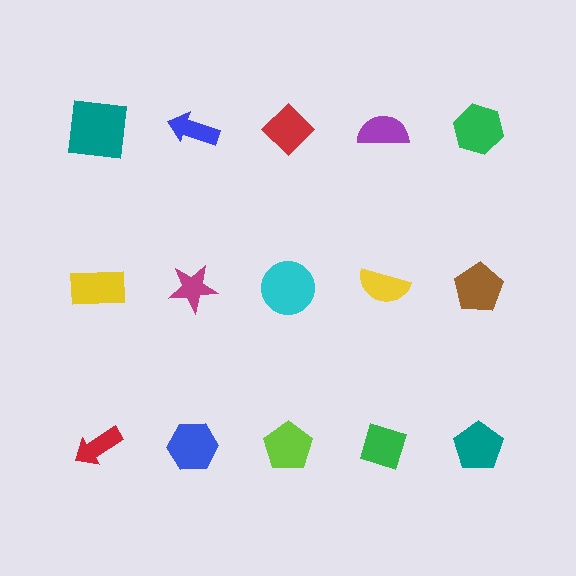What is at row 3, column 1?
A red arrow.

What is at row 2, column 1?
A yellow rectangle.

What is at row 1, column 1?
A teal square.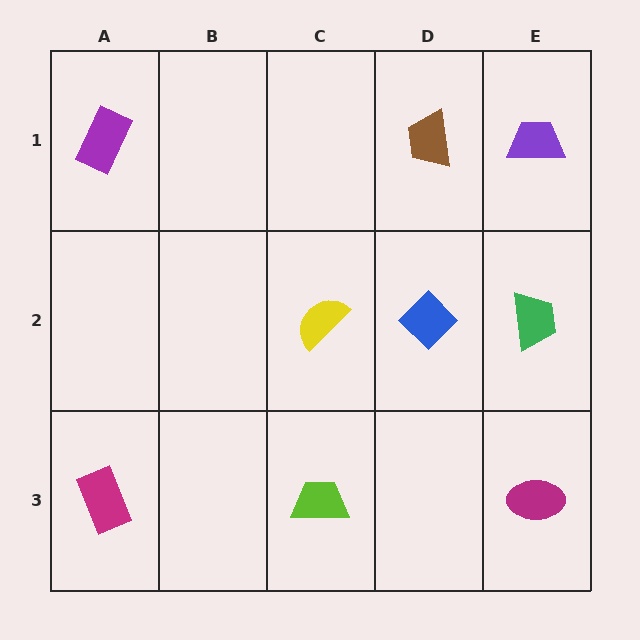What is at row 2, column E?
A green trapezoid.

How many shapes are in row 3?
3 shapes.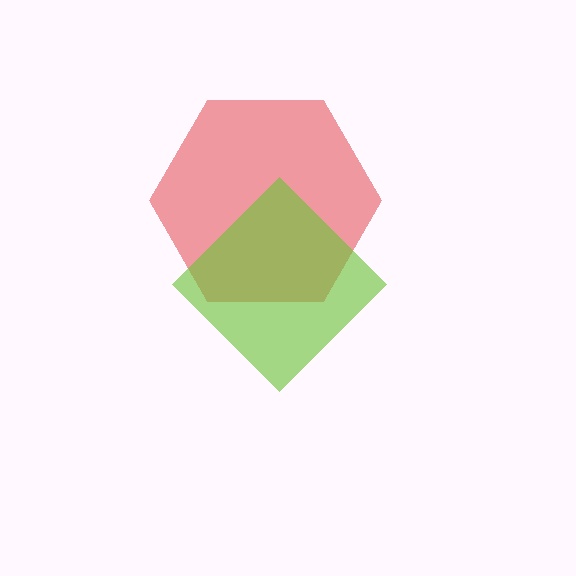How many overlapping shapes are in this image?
There are 2 overlapping shapes in the image.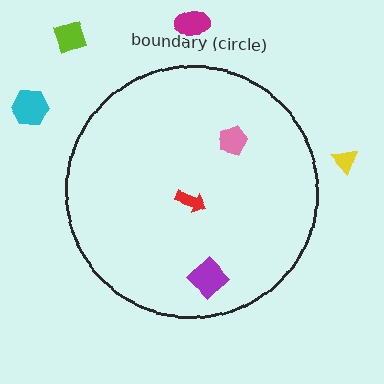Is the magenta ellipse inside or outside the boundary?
Outside.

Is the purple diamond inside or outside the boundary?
Inside.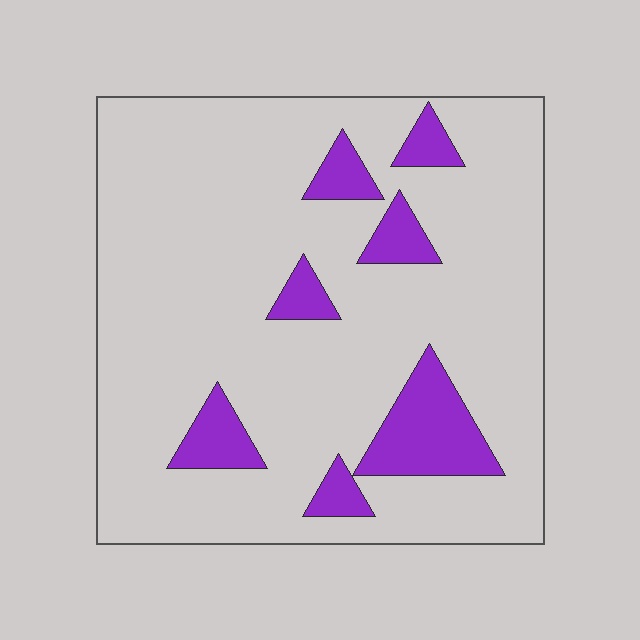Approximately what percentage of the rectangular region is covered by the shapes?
Approximately 15%.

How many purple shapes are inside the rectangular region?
7.